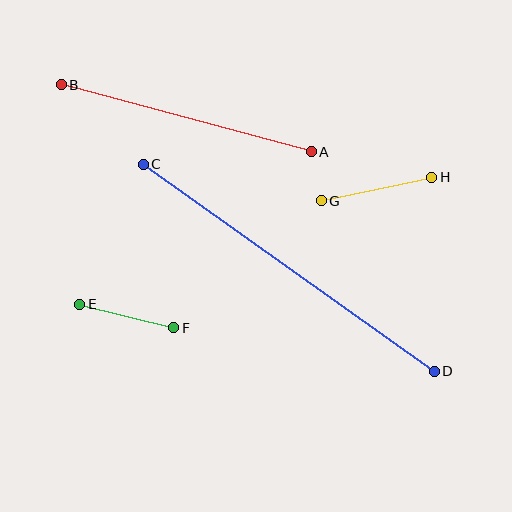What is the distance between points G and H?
The distance is approximately 113 pixels.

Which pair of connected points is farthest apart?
Points C and D are farthest apart.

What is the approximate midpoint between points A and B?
The midpoint is at approximately (186, 118) pixels.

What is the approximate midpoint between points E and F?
The midpoint is at approximately (127, 316) pixels.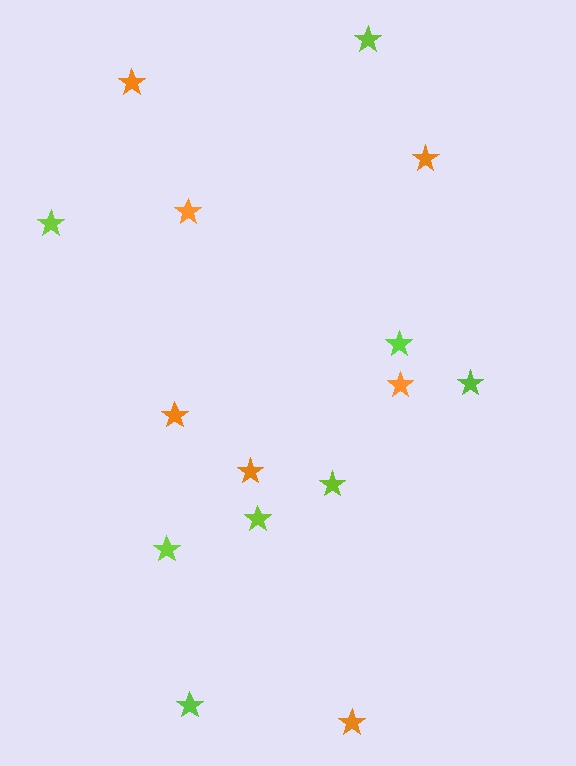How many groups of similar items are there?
There are 2 groups: one group of orange stars (7) and one group of lime stars (8).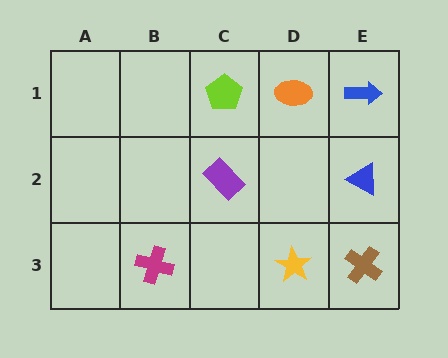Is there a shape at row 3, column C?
No, that cell is empty.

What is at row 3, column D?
A yellow star.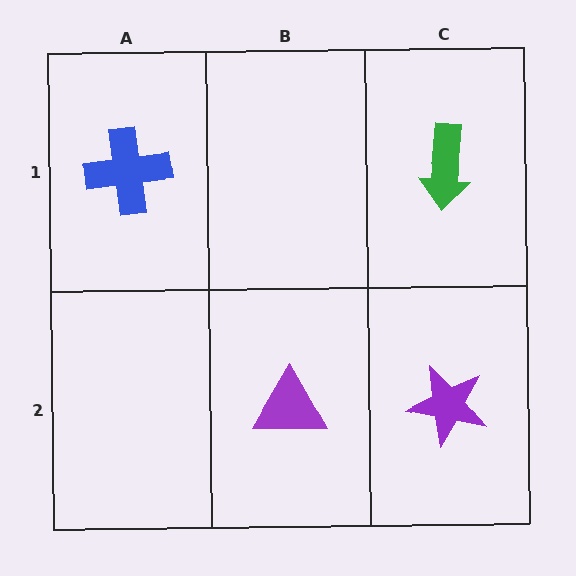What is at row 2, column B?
A purple triangle.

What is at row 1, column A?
A blue cross.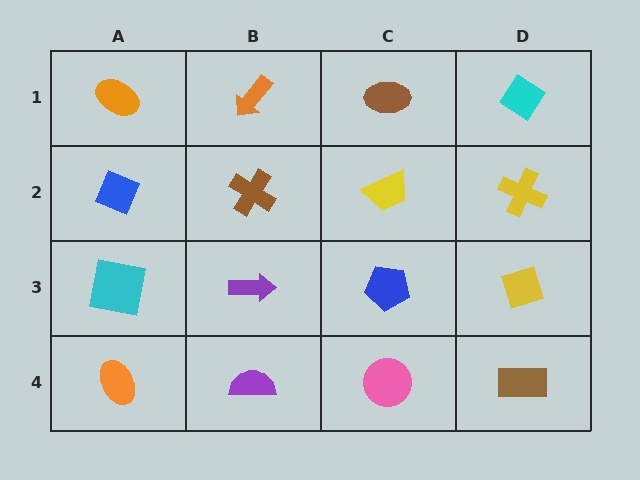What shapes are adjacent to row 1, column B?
A brown cross (row 2, column B), an orange ellipse (row 1, column A), a brown ellipse (row 1, column C).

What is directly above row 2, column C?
A brown ellipse.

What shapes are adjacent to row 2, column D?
A cyan diamond (row 1, column D), a yellow diamond (row 3, column D), a yellow trapezoid (row 2, column C).